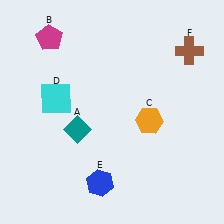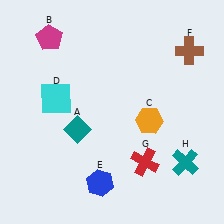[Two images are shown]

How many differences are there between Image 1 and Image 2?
There are 2 differences between the two images.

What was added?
A red cross (G), a teal cross (H) were added in Image 2.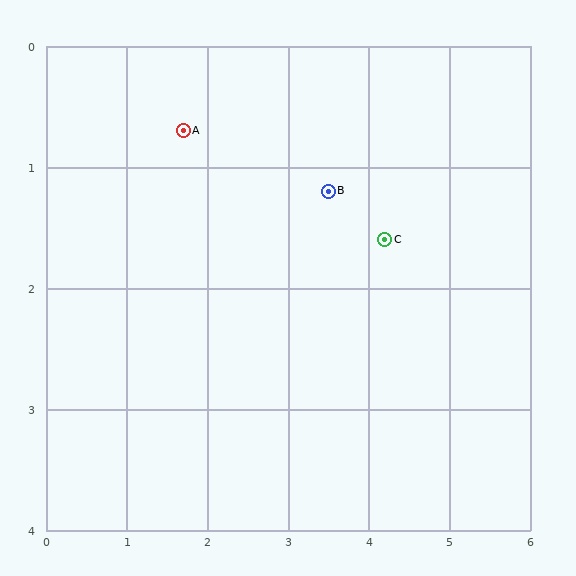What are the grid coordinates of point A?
Point A is at approximately (1.7, 0.7).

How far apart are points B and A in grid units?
Points B and A are about 1.9 grid units apart.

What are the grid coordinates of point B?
Point B is at approximately (3.5, 1.2).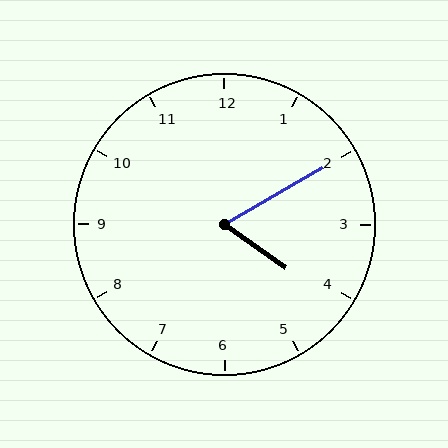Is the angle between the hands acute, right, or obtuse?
It is acute.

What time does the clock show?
4:10.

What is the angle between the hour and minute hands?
Approximately 65 degrees.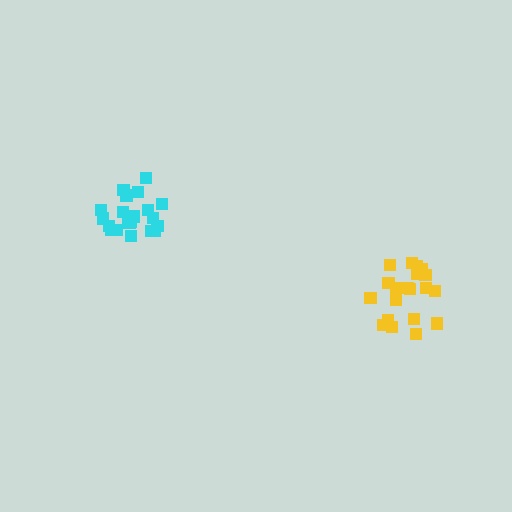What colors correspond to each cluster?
The clusters are colored: cyan, yellow.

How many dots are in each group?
Group 1: 21 dots, Group 2: 21 dots (42 total).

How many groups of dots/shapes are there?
There are 2 groups.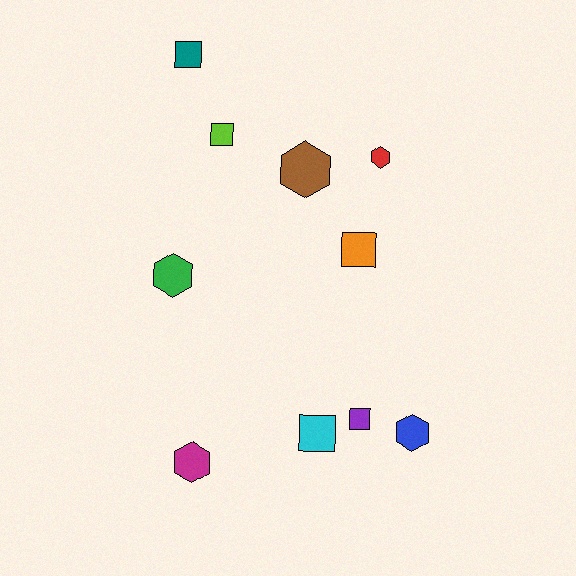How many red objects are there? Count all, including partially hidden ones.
There is 1 red object.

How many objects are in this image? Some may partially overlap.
There are 10 objects.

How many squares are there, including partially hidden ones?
There are 5 squares.